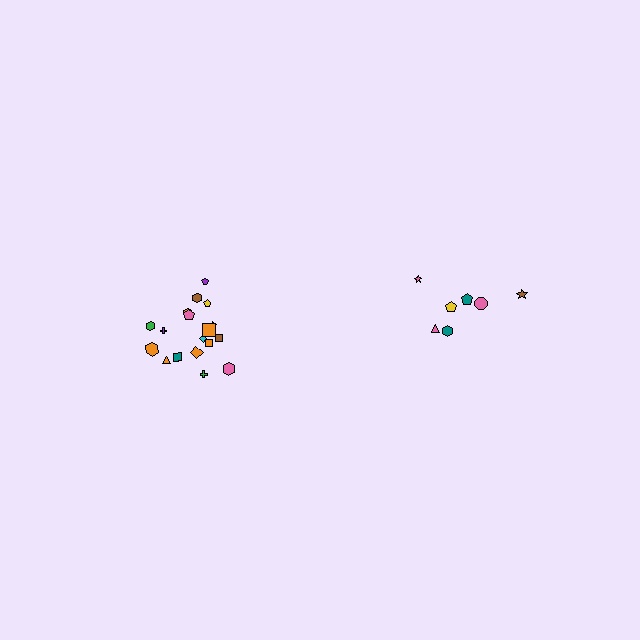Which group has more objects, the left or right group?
The left group.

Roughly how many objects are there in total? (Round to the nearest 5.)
Roughly 25 objects in total.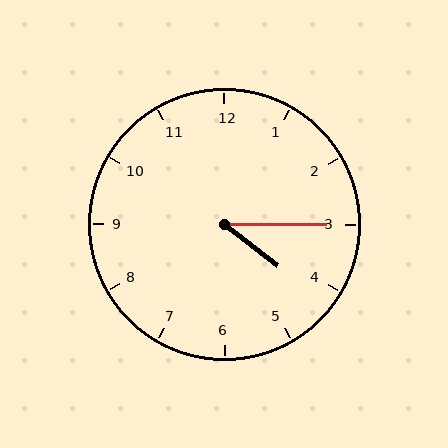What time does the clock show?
4:15.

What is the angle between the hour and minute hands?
Approximately 38 degrees.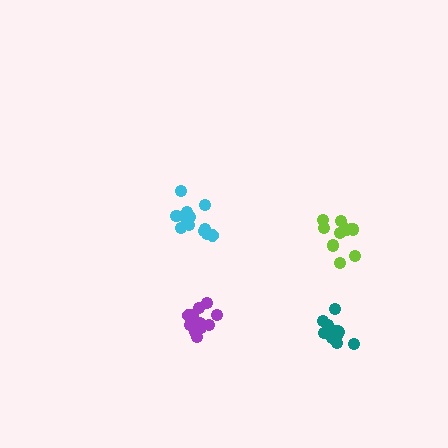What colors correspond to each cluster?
The clusters are colored: cyan, purple, lime, teal.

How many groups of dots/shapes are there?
There are 4 groups.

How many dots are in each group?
Group 1: 14 dots, Group 2: 12 dots, Group 3: 11 dots, Group 4: 13 dots (50 total).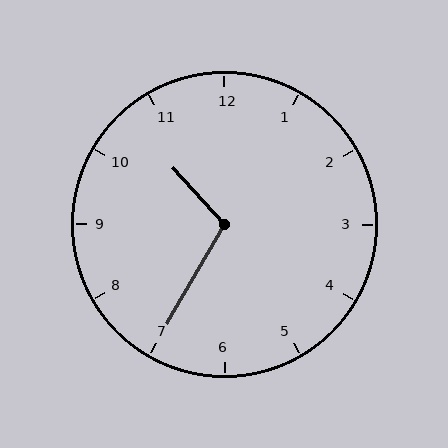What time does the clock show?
10:35.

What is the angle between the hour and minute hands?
Approximately 108 degrees.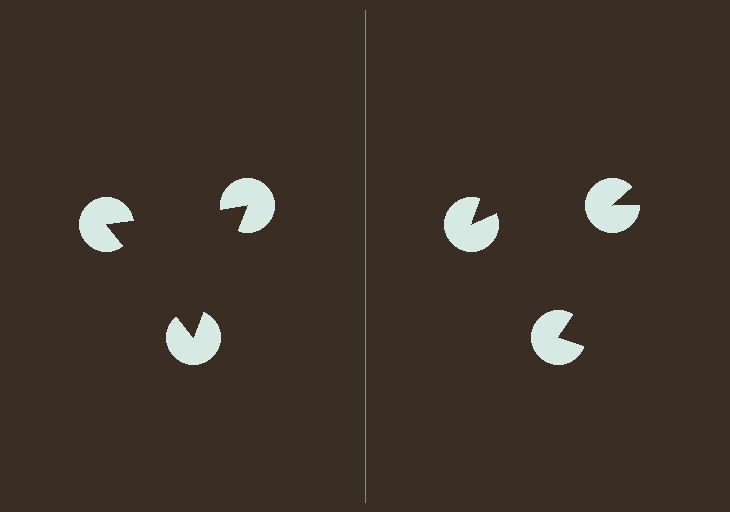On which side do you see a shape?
An illusory triangle appears on the left side. On the right side the wedge cuts are rotated, so no coherent shape forms.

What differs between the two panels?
The pac-man discs are positioned identically on both sides; only the wedge orientations differ. On the left they align to a triangle; on the right they are misaligned.